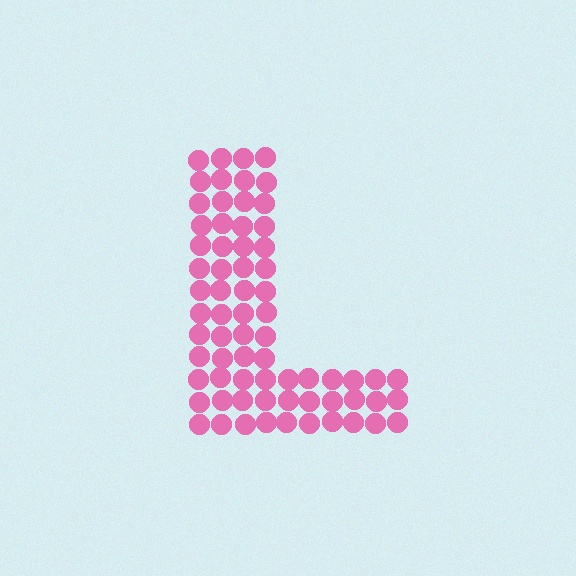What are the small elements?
The small elements are circles.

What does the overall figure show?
The overall figure shows the letter L.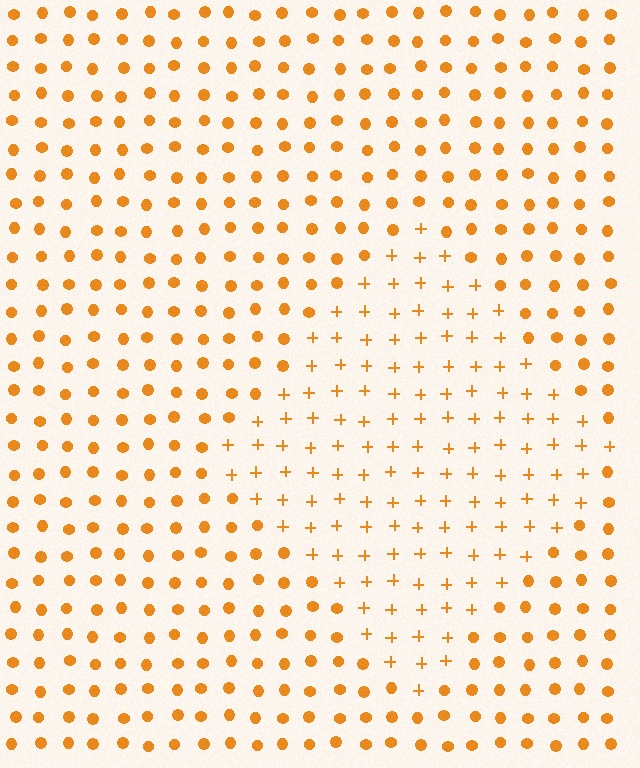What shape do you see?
I see a diamond.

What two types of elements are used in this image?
The image uses plus signs inside the diamond region and circles outside it.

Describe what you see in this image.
The image is filled with small orange elements arranged in a uniform grid. A diamond-shaped region contains plus signs, while the surrounding area contains circles. The boundary is defined purely by the change in element shape.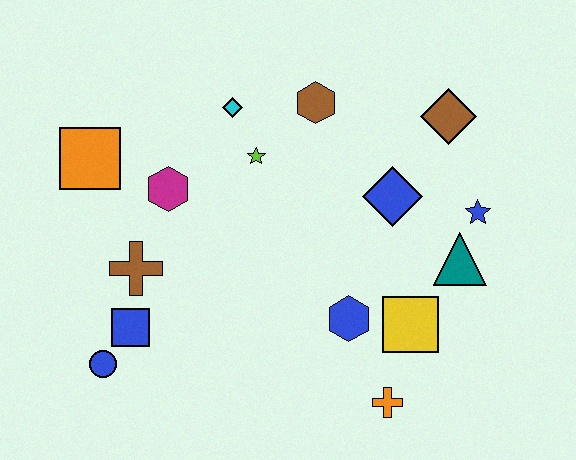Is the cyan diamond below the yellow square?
No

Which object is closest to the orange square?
The magenta hexagon is closest to the orange square.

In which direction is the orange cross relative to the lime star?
The orange cross is below the lime star.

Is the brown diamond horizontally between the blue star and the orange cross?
Yes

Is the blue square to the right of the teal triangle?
No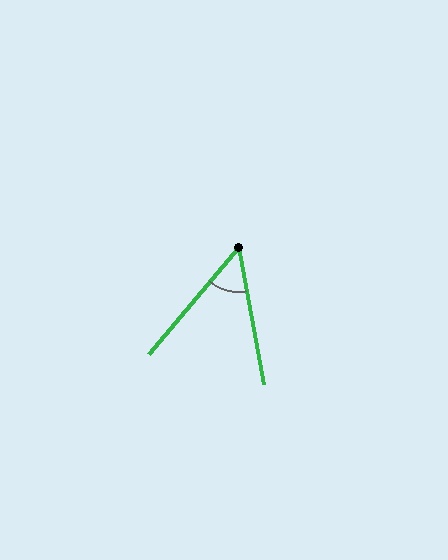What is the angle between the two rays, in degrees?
Approximately 50 degrees.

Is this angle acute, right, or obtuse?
It is acute.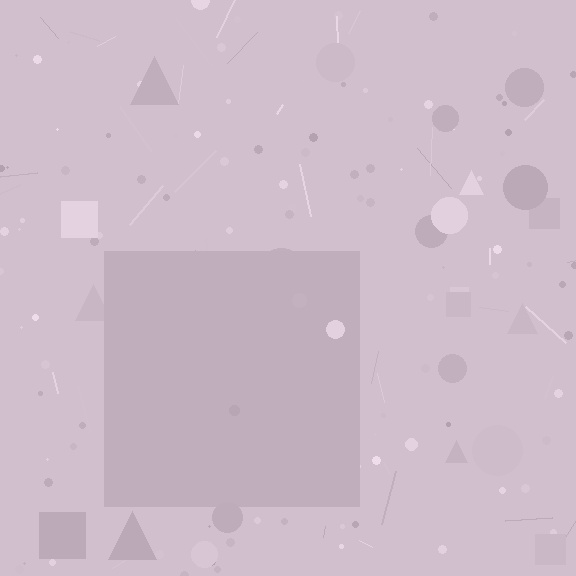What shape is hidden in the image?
A square is hidden in the image.